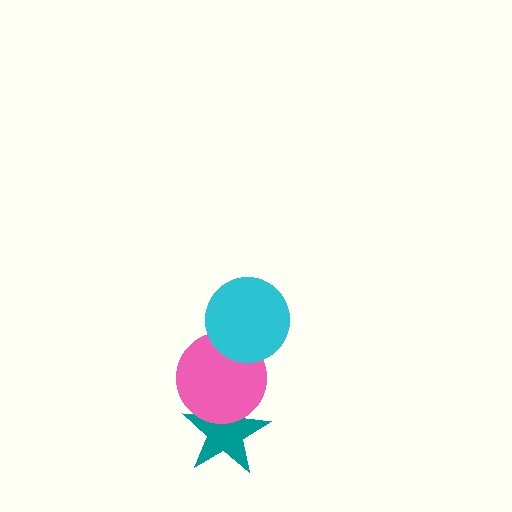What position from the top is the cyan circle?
The cyan circle is 1st from the top.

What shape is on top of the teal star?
The pink circle is on top of the teal star.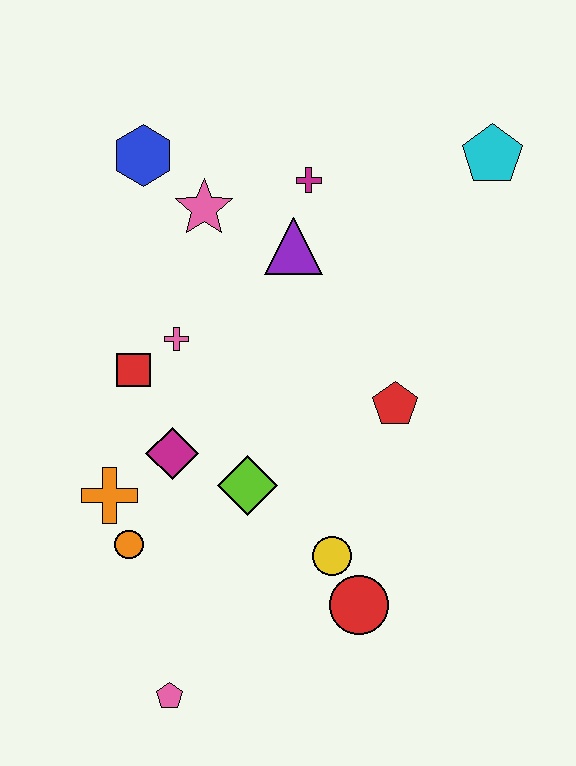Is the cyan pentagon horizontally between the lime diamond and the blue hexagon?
No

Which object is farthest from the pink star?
The pink pentagon is farthest from the pink star.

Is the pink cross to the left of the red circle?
Yes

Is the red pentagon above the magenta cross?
No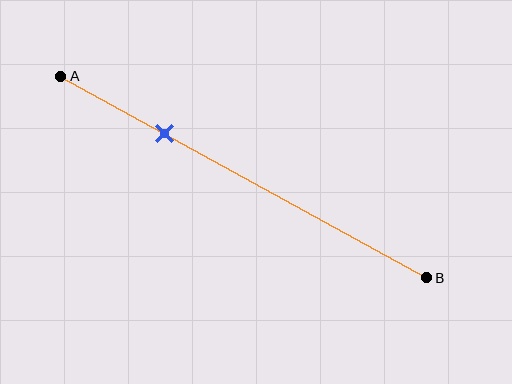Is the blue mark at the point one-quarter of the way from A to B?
No, the mark is at about 30% from A, not at the 25% one-quarter point.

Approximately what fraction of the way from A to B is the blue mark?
The blue mark is approximately 30% of the way from A to B.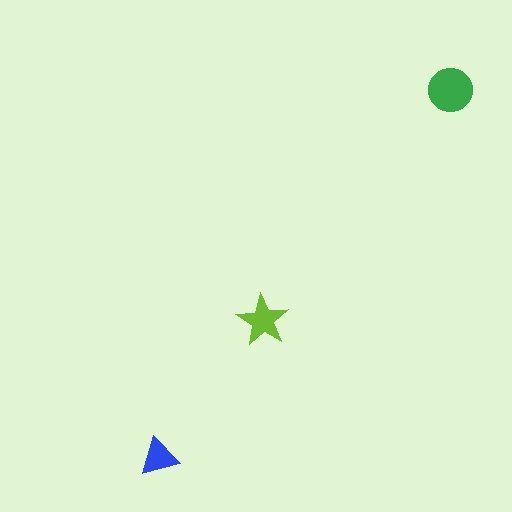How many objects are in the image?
There are 3 objects in the image.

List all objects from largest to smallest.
The green circle, the lime star, the blue triangle.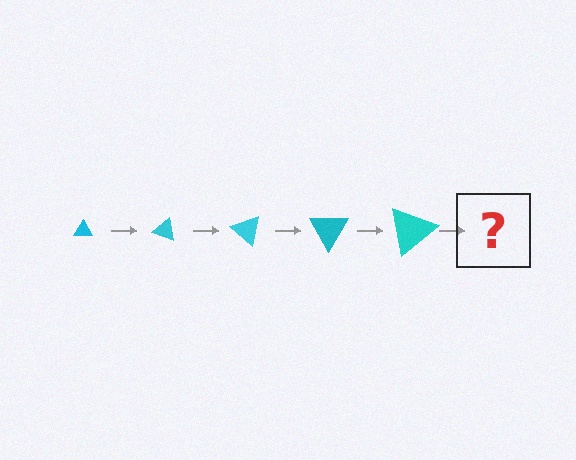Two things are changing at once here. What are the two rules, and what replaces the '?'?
The two rules are that the triangle grows larger each step and it rotates 20 degrees each step. The '?' should be a triangle, larger than the previous one and rotated 100 degrees from the start.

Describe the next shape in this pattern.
It should be a triangle, larger than the previous one and rotated 100 degrees from the start.